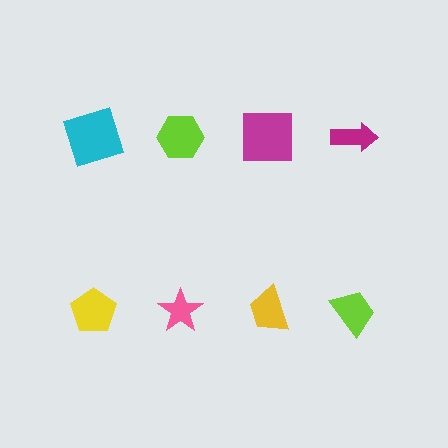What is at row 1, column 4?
A magenta arrow.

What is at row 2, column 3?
A yellow trapezoid.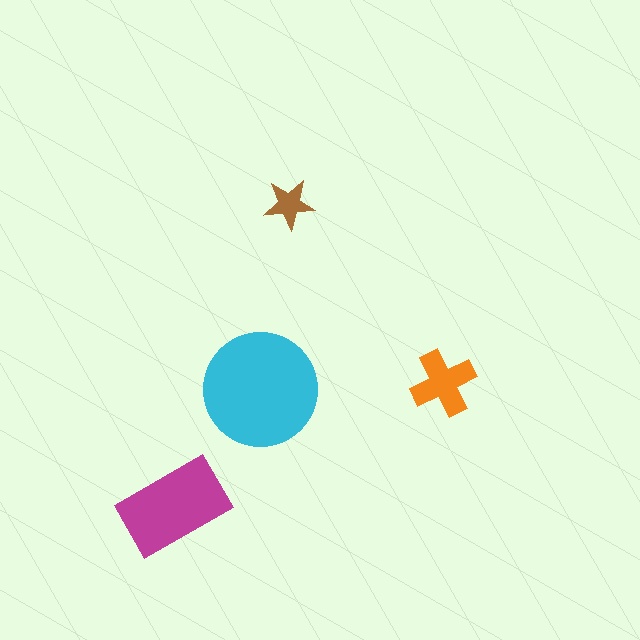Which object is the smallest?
The brown star.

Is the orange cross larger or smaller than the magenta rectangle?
Smaller.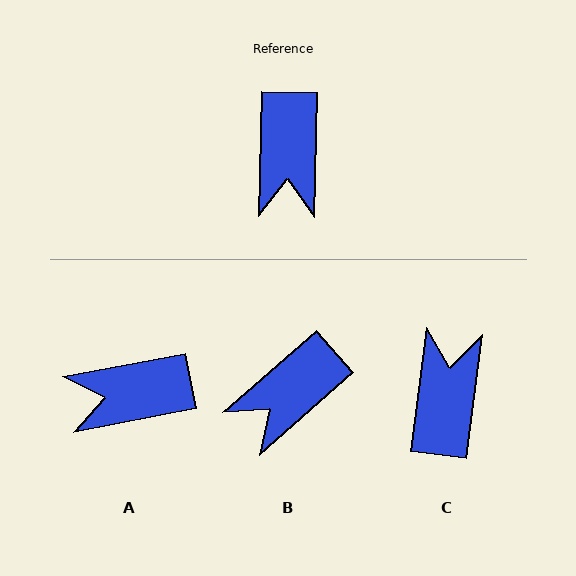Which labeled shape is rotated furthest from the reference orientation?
C, about 174 degrees away.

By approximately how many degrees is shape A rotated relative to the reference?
Approximately 78 degrees clockwise.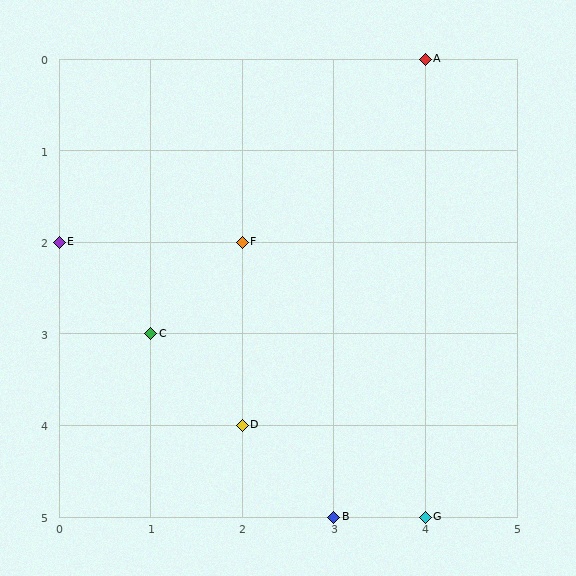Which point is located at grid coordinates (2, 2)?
Point F is at (2, 2).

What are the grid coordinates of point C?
Point C is at grid coordinates (1, 3).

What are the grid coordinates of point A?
Point A is at grid coordinates (4, 0).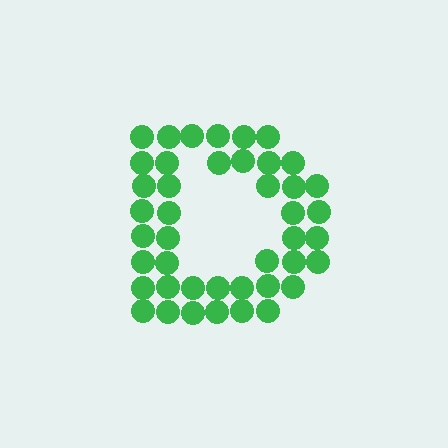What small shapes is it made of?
It is made of small circles.